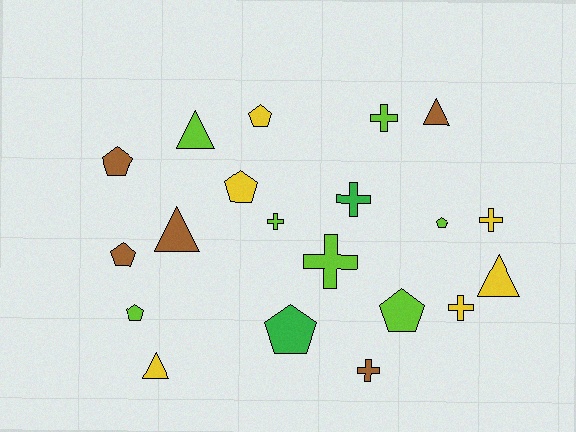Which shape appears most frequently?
Pentagon, with 8 objects.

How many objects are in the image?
There are 20 objects.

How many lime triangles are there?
There is 1 lime triangle.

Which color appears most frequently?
Lime, with 7 objects.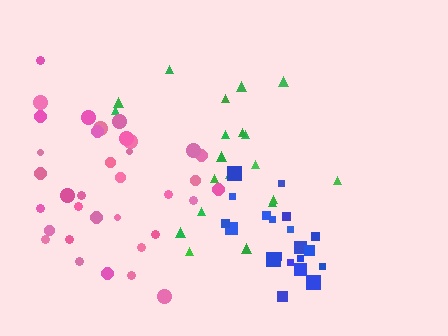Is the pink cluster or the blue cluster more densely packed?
Blue.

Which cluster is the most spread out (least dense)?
Green.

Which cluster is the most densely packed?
Blue.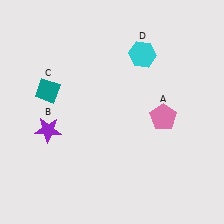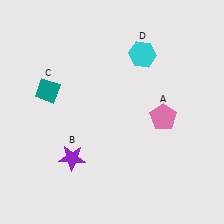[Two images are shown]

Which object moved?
The purple star (B) moved down.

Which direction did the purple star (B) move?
The purple star (B) moved down.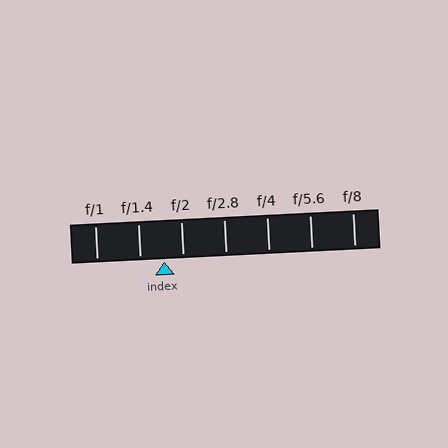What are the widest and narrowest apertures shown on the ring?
The widest aperture shown is f/1 and the narrowest is f/8.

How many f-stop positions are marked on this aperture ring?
There are 7 f-stop positions marked.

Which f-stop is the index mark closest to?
The index mark is closest to f/2.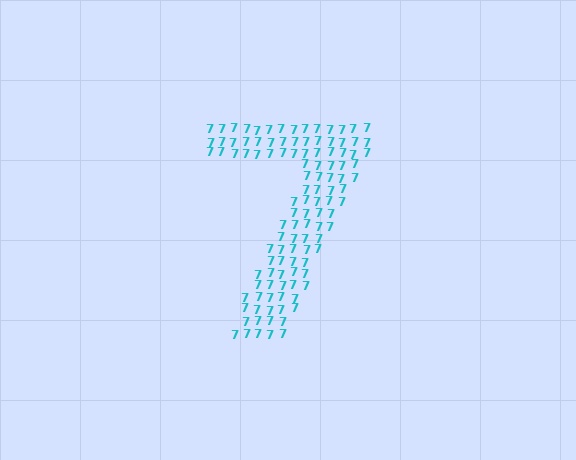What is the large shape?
The large shape is the digit 7.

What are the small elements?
The small elements are digit 7's.